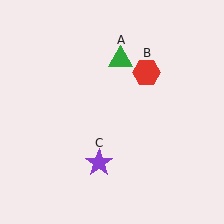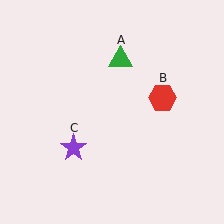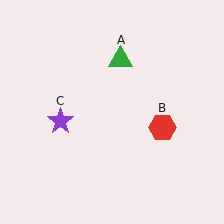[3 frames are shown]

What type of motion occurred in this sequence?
The red hexagon (object B), purple star (object C) rotated clockwise around the center of the scene.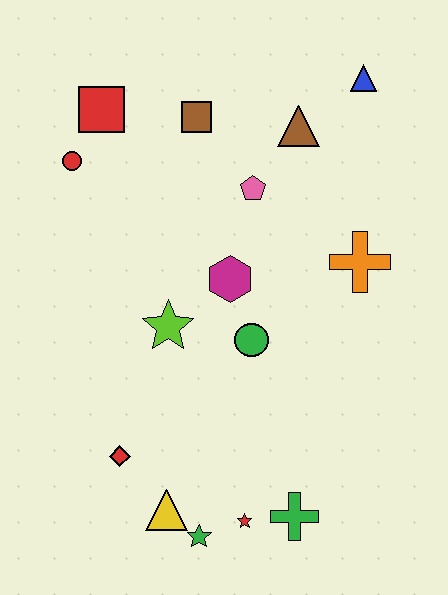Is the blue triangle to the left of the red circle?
No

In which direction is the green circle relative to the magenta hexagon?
The green circle is below the magenta hexagon.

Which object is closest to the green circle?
The magenta hexagon is closest to the green circle.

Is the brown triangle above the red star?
Yes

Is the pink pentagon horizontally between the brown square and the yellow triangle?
No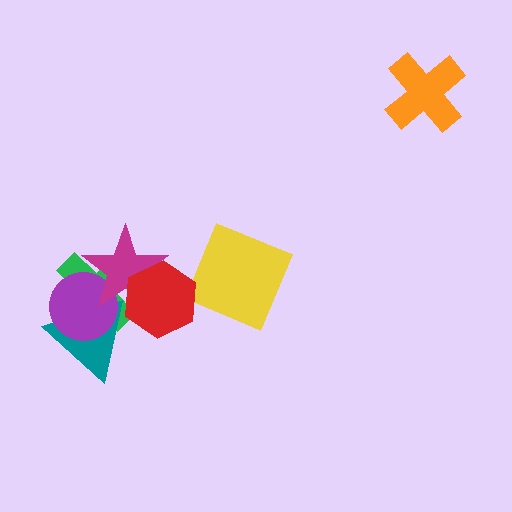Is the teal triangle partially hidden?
Yes, it is partially covered by another shape.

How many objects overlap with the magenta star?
4 objects overlap with the magenta star.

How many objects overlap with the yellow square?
0 objects overlap with the yellow square.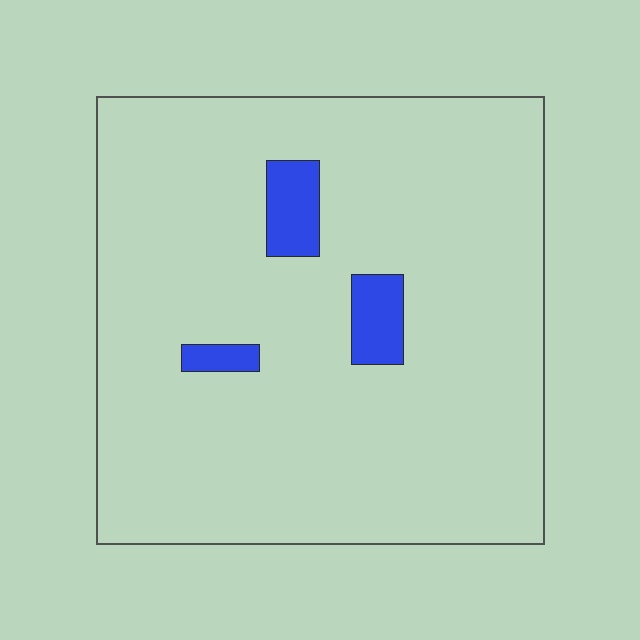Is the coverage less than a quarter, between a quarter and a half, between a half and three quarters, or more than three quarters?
Less than a quarter.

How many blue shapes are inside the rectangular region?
3.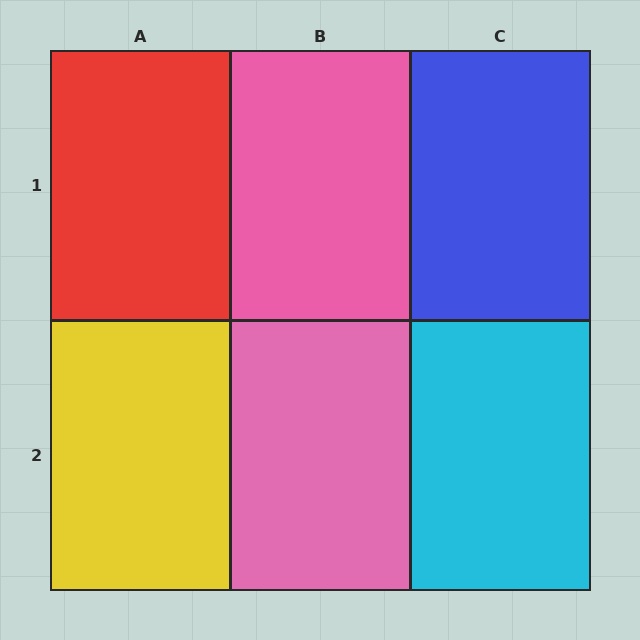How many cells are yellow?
1 cell is yellow.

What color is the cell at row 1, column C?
Blue.